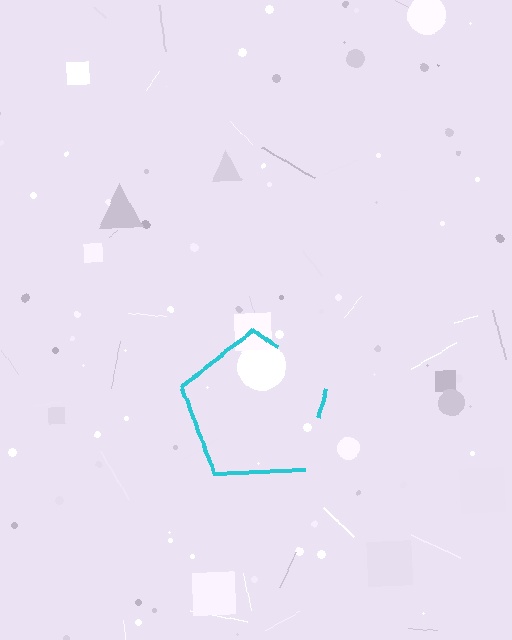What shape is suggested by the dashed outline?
The dashed outline suggests a pentagon.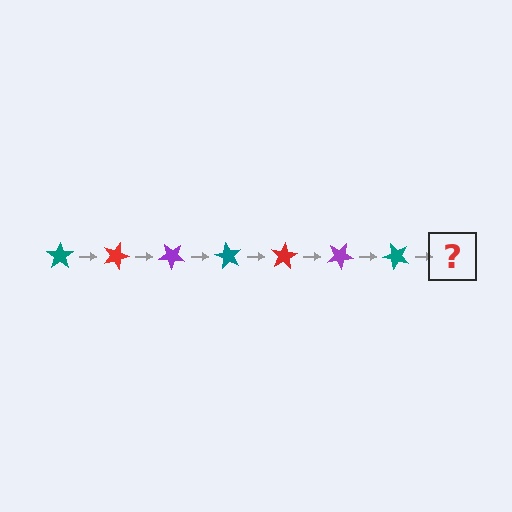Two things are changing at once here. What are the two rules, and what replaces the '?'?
The two rules are that it rotates 20 degrees each step and the color cycles through teal, red, and purple. The '?' should be a red star, rotated 140 degrees from the start.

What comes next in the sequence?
The next element should be a red star, rotated 140 degrees from the start.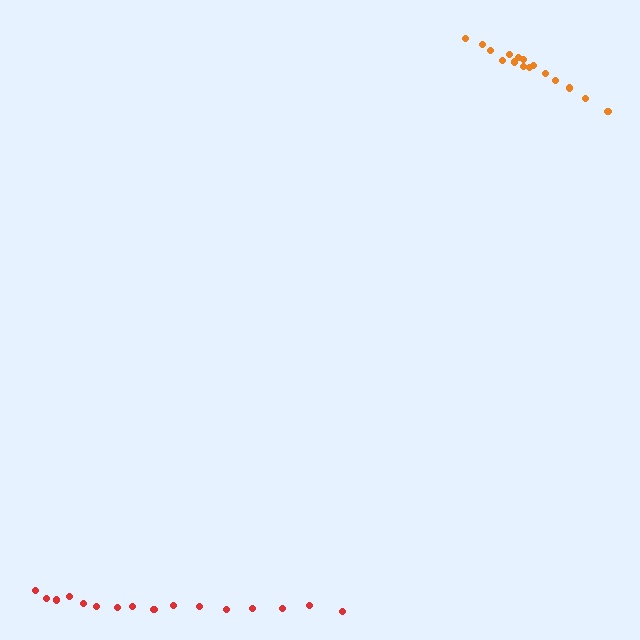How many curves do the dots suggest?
There are 2 distinct paths.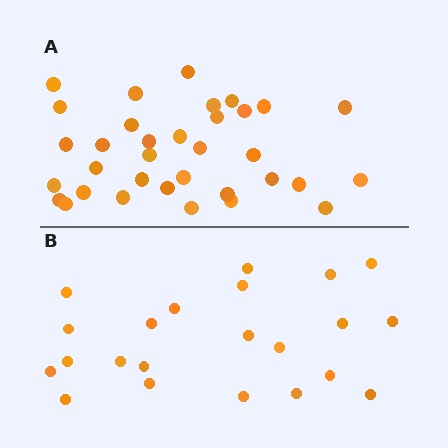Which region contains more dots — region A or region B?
Region A (the top region) has more dots.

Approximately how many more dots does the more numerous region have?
Region A has roughly 12 or so more dots than region B.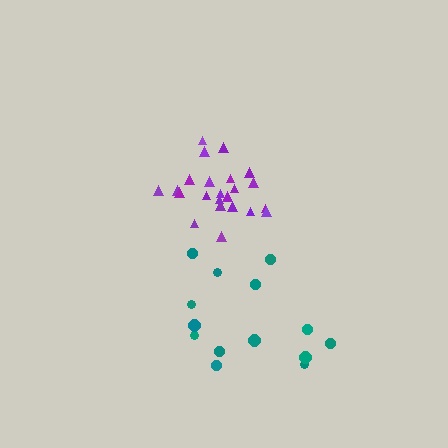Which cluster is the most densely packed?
Purple.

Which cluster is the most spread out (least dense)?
Teal.